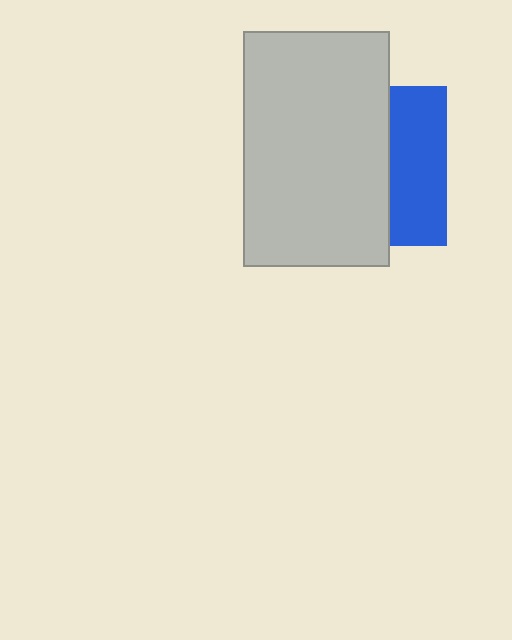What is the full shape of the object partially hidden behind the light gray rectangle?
The partially hidden object is a blue square.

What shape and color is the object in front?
The object in front is a light gray rectangle.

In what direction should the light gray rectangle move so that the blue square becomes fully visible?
The light gray rectangle should move left. That is the shortest direction to clear the overlap and leave the blue square fully visible.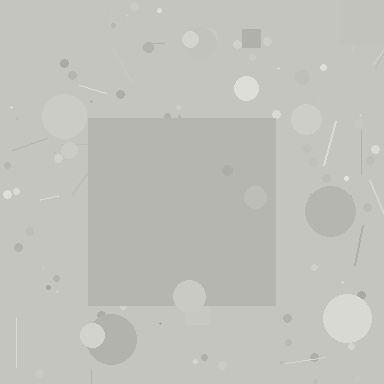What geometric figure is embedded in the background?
A square is embedded in the background.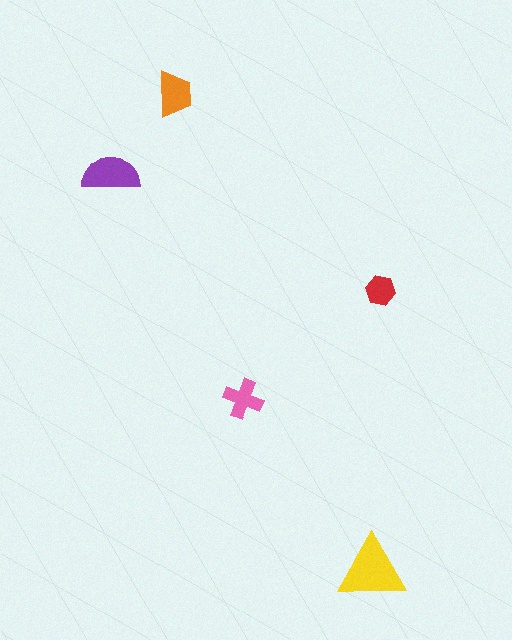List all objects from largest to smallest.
The yellow triangle, the purple semicircle, the orange trapezoid, the pink cross, the red hexagon.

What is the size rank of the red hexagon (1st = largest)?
5th.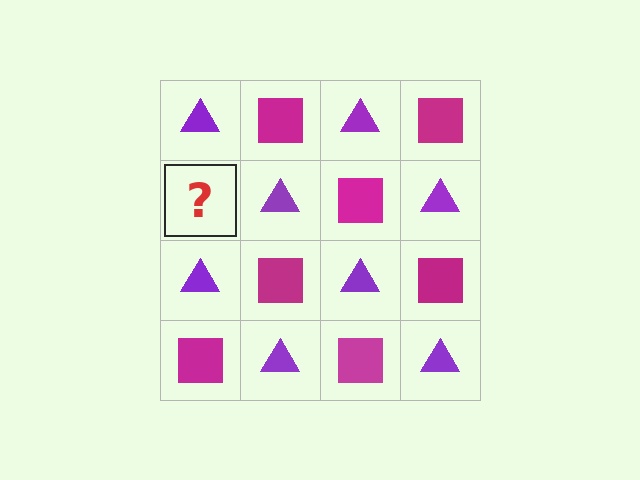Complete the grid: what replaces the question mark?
The question mark should be replaced with a magenta square.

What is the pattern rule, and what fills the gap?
The rule is that it alternates purple triangle and magenta square in a checkerboard pattern. The gap should be filled with a magenta square.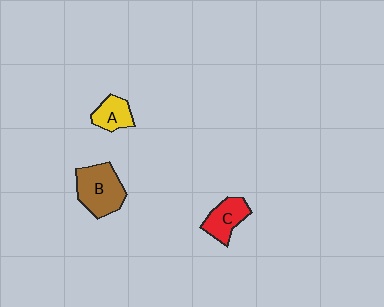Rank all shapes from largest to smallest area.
From largest to smallest: B (brown), C (red), A (yellow).